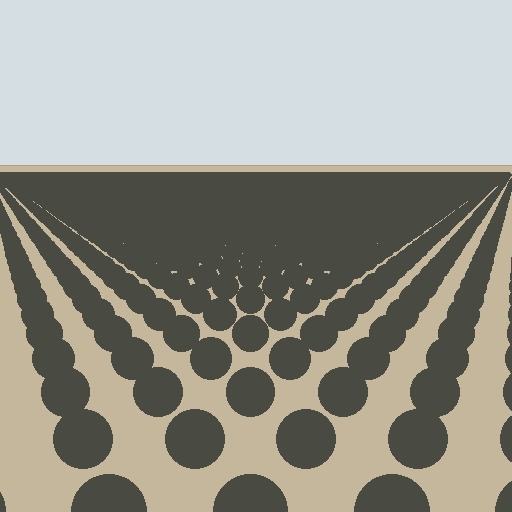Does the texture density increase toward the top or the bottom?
Density increases toward the top.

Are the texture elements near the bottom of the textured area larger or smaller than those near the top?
Larger. Near the bottom, elements are closer to the viewer and appear at a bigger on-screen size.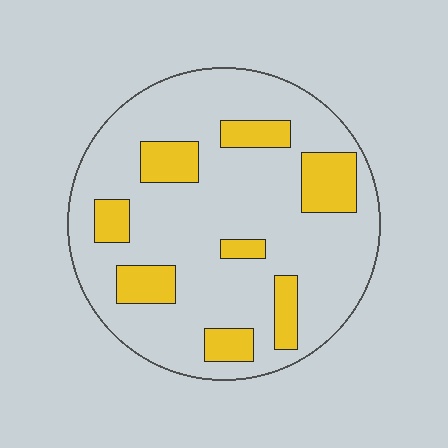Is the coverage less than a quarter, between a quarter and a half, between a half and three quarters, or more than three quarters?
Less than a quarter.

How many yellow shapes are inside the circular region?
8.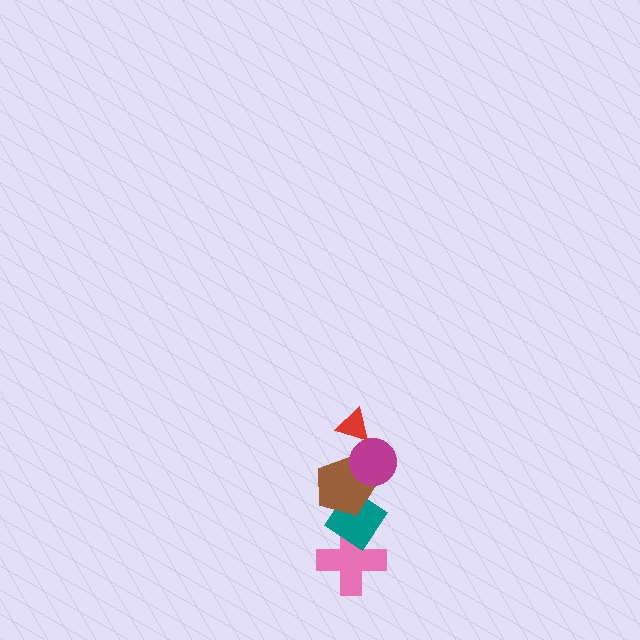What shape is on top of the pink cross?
The teal diamond is on top of the pink cross.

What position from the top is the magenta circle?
The magenta circle is 2nd from the top.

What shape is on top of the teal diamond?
The brown pentagon is on top of the teal diamond.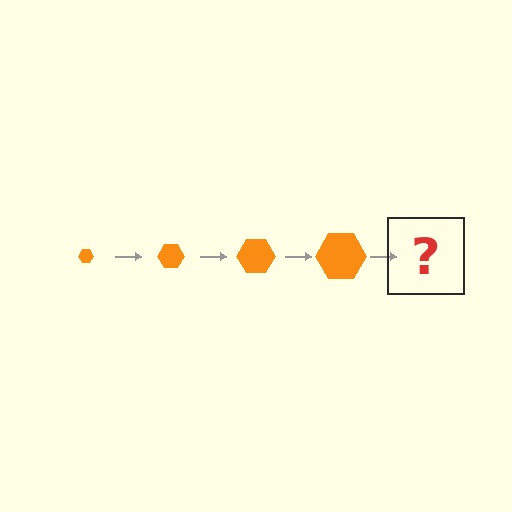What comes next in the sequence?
The next element should be an orange hexagon, larger than the previous one.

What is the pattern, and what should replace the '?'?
The pattern is that the hexagon gets progressively larger each step. The '?' should be an orange hexagon, larger than the previous one.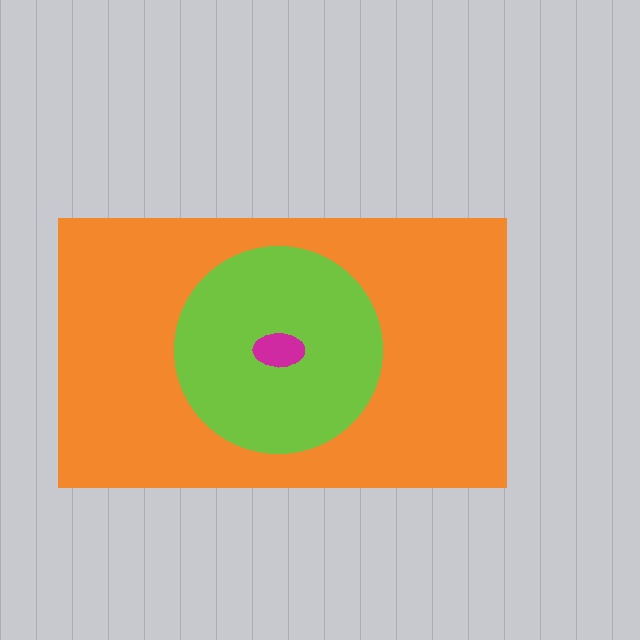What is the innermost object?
The magenta ellipse.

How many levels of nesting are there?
3.